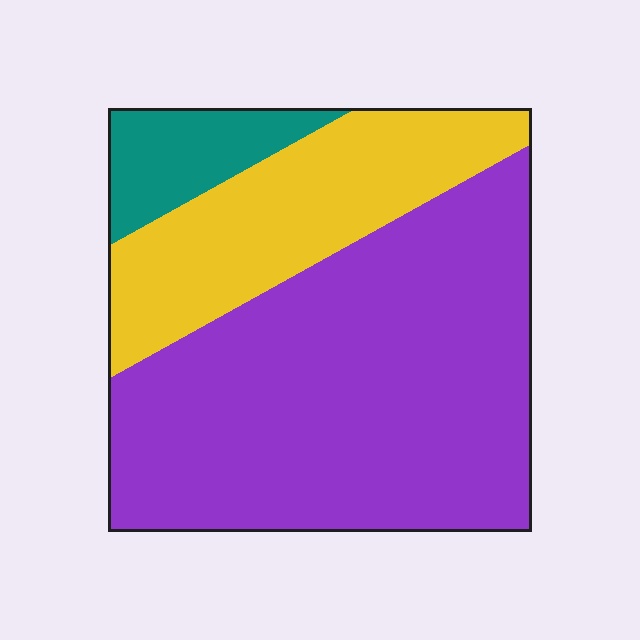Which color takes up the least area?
Teal, at roughly 10%.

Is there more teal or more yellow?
Yellow.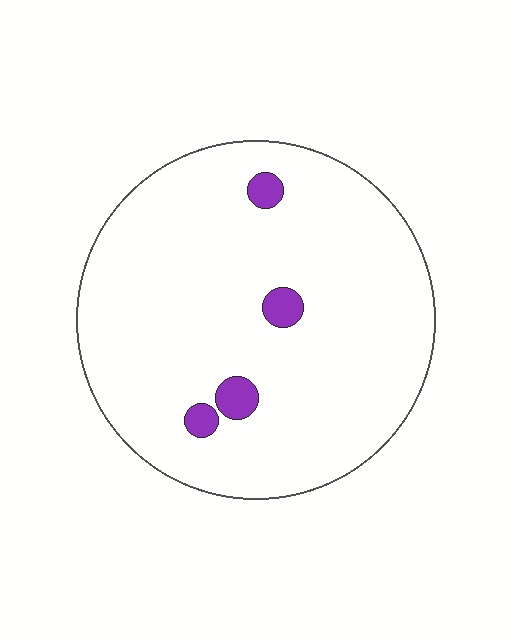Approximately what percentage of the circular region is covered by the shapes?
Approximately 5%.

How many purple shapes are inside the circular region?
4.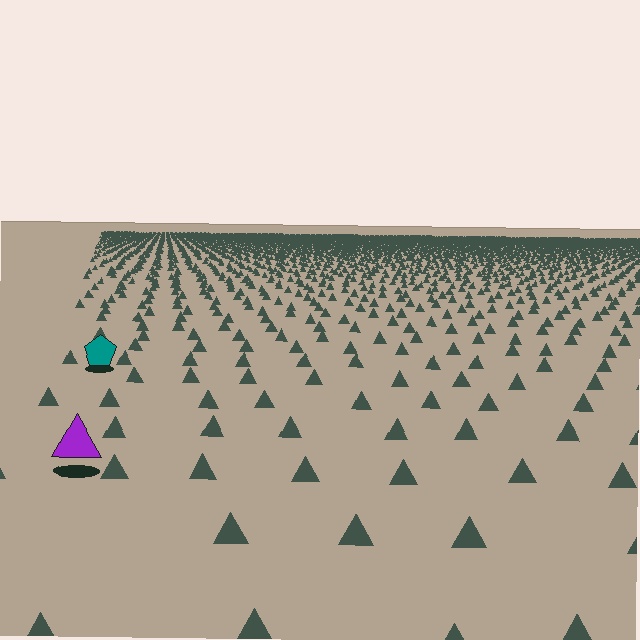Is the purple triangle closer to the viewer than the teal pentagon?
Yes. The purple triangle is closer — you can tell from the texture gradient: the ground texture is coarser near it.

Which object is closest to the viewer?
The purple triangle is closest. The texture marks near it are larger and more spread out.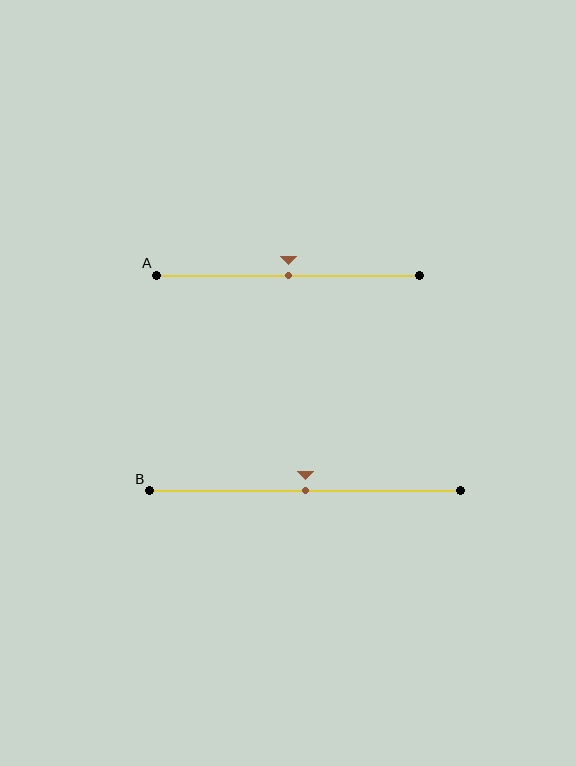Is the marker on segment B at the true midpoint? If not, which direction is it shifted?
Yes, the marker on segment B is at the true midpoint.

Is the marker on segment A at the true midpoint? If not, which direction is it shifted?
Yes, the marker on segment A is at the true midpoint.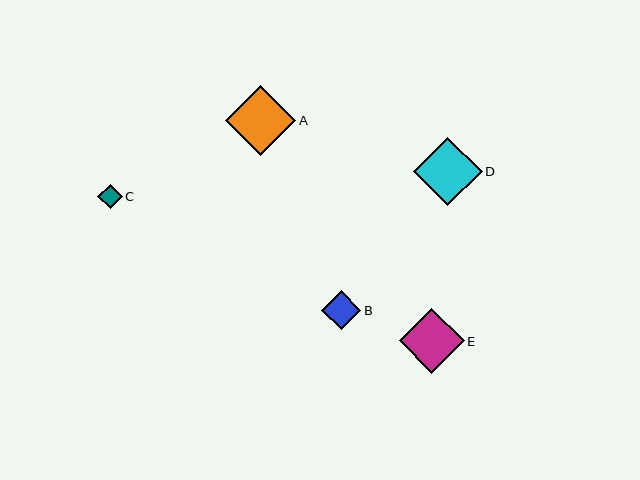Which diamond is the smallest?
Diamond C is the smallest with a size of approximately 24 pixels.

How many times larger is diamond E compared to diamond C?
Diamond E is approximately 2.7 times the size of diamond C.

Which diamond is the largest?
Diamond A is the largest with a size of approximately 70 pixels.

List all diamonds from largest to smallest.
From largest to smallest: A, D, E, B, C.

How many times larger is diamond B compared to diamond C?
Diamond B is approximately 1.6 times the size of diamond C.